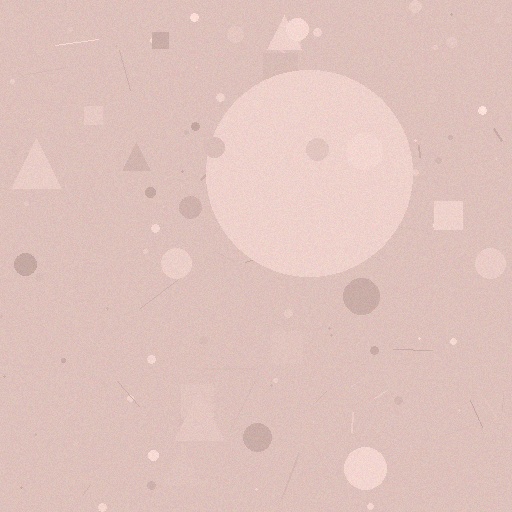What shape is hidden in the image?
A circle is hidden in the image.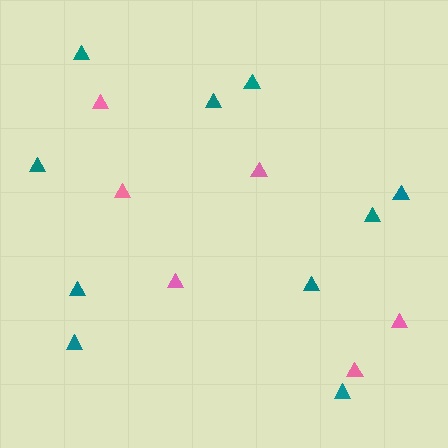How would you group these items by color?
There are 2 groups: one group of teal triangles (10) and one group of pink triangles (6).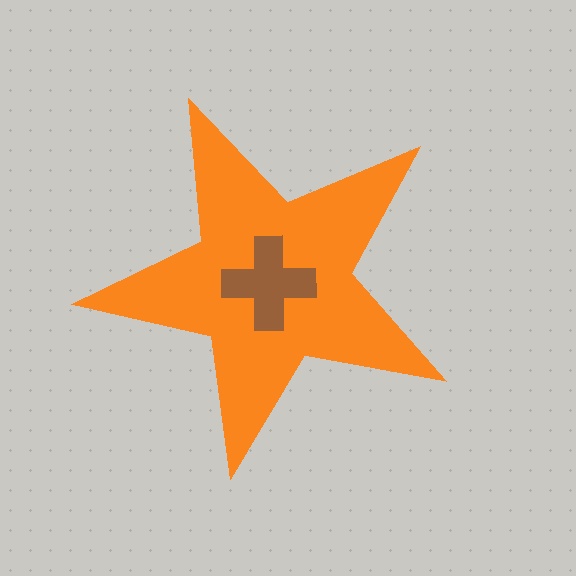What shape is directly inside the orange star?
The brown cross.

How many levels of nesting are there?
2.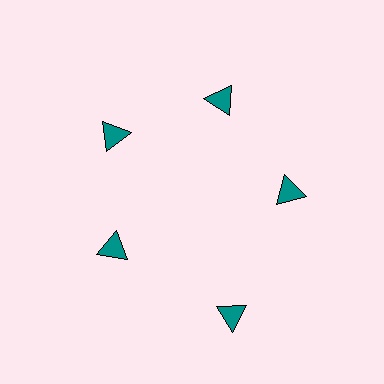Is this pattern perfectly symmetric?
No. The 5 teal triangles are arranged in a ring, but one element near the 5 o'clock position is pushed outward from the center, breaking the 5-fold rotational symmetry.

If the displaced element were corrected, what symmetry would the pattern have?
It would have 5-fold rotational symmetry — the pattern would map onto itself every 72 degrees.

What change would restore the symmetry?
The symmetry would be restored by moving it inward, back onto the ring so that all 5 triangles sit at equal angles and equal distance from the center.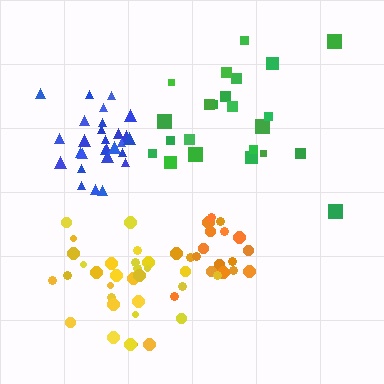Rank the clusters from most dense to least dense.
blue, orange, yellow, green.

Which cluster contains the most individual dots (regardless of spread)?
Yellow (31).